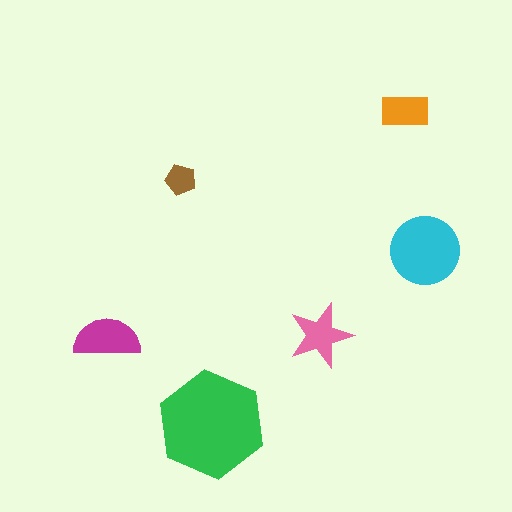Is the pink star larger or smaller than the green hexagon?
Smaller.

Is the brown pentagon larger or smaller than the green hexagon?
Smaller.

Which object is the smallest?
The brown pentagon.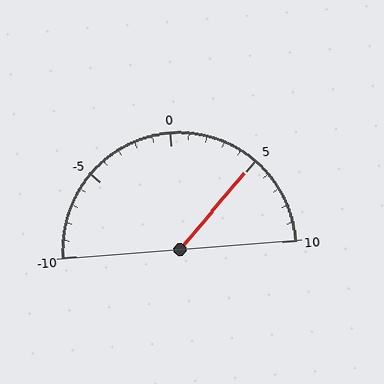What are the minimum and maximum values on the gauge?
The gauge ranges from -10 to 10.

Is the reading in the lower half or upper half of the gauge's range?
The reading is in the upper half of the range (-10 to 10).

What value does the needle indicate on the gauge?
The needle indicates approximately 5.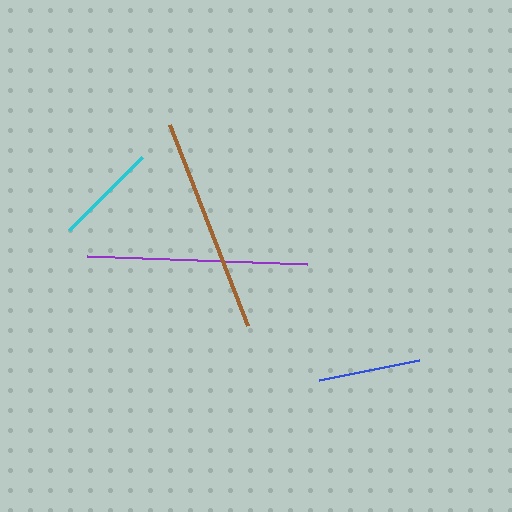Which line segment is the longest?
The purple line is the longest at approximately 220 pixels.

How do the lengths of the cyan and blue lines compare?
The cyan and blue lines are approximately the same length.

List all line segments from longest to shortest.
From longest to shortest: purple, brown, cyan, blue.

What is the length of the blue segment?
The blue segment is approximately 102 pixels long.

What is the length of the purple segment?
The purple segment is approximately 220 pixels long.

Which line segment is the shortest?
The blue line is the shortest at approximately 102 pixels.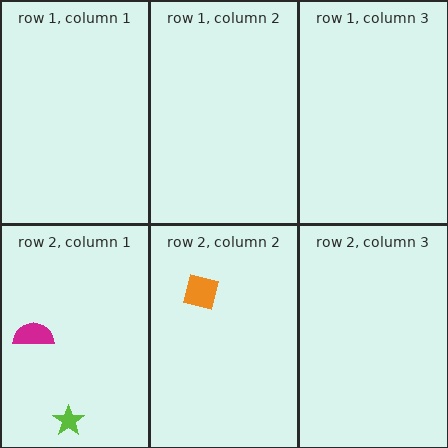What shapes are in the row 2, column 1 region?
The lime star, the magenta semicircle.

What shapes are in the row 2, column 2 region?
The orange square.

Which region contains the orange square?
The row 2, column 2 region.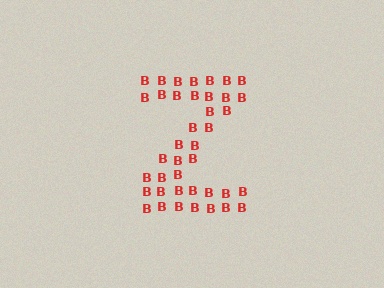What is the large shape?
The large shape is the letter Z.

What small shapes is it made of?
It is made of small letter B's.